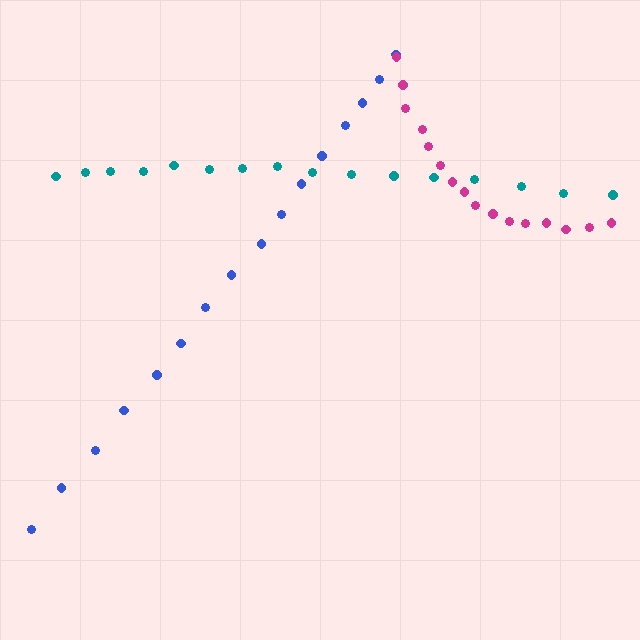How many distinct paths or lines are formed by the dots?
There are 3 distinct paths.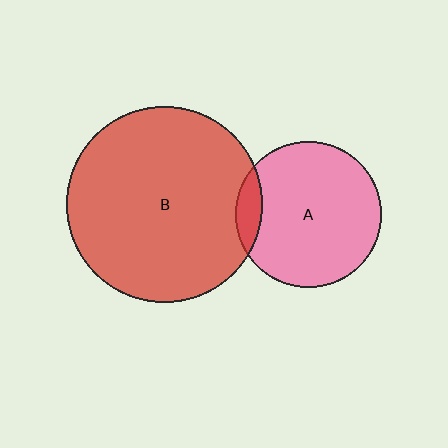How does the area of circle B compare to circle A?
Approximately 1.8 times.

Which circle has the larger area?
Circle B (red).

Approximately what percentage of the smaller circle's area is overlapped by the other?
Approximately 10%.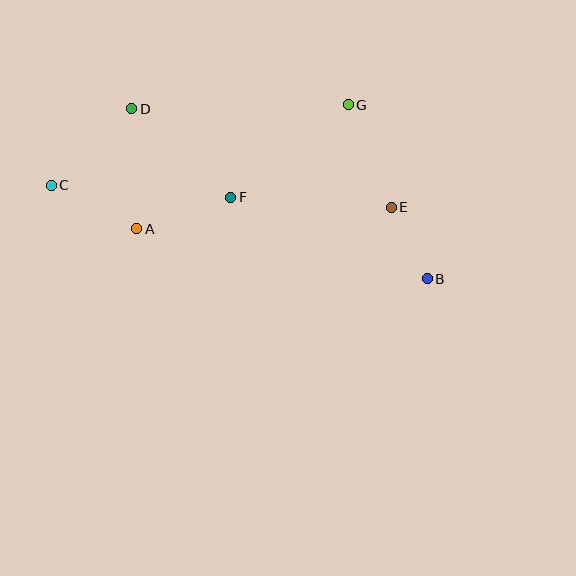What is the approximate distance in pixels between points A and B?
The distance between A and B is approximately 295 pixels.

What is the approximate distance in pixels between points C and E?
The distance between C and E is approximately 341 pixels.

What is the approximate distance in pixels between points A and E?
The distance between A and E is approximately 256 pixels.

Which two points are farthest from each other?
Points B and C are farthest from each other.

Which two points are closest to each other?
Points B and E are closest to each other.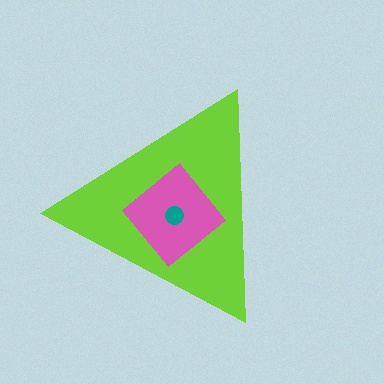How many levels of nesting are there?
3.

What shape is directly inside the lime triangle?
The pink diamond.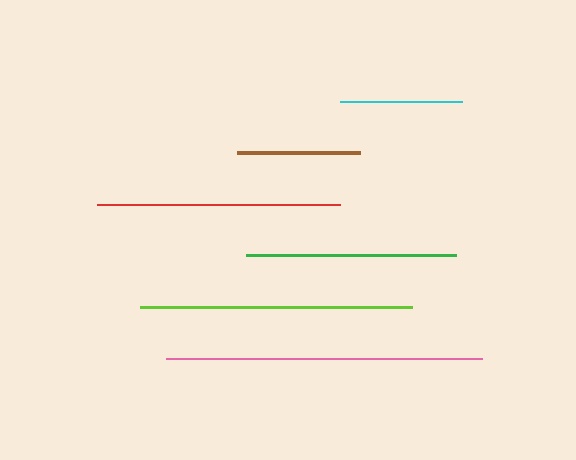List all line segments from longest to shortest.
From longest to shortest: pink, lime, red, green, brown, cyan.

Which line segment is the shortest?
The cyan line is the shortest at approximately 122 pixels.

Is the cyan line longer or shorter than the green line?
The green line is longer than the cyan line.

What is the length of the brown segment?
The brown segment is approximately 123 pixels long.